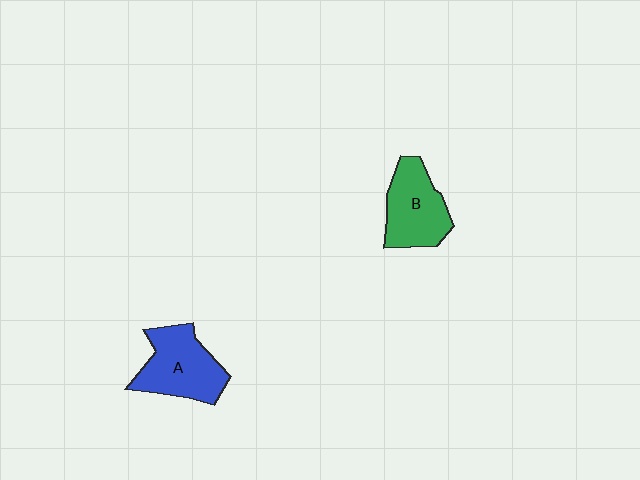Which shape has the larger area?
Shape A (blue).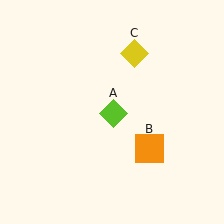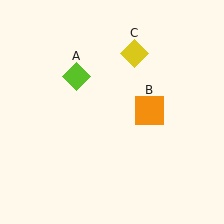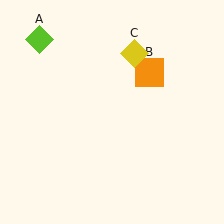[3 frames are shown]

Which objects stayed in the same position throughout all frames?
Yellow diamond (object C) remained stationary.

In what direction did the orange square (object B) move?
The orange square (object B) moved up.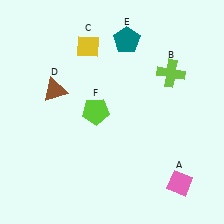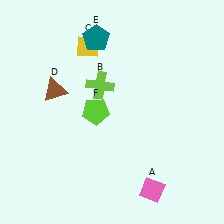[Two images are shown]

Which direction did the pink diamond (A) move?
The pink diamond (A) moved left.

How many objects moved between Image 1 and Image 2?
3 objects moved between the two images.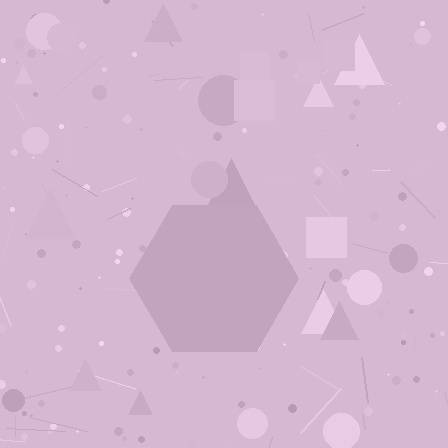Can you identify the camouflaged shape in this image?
The camouflaged shape is a hexagon.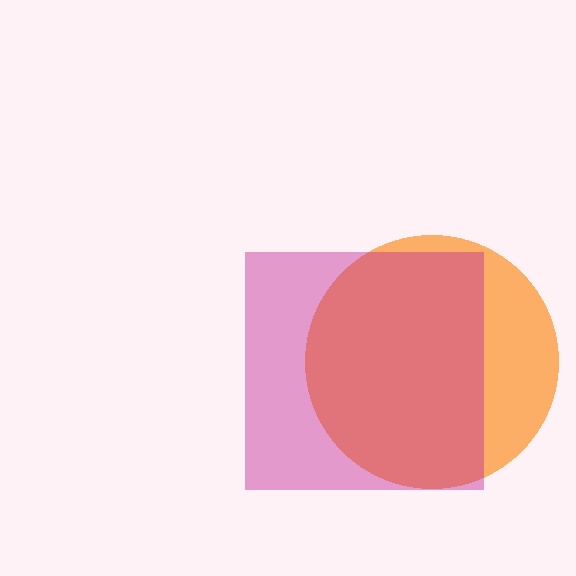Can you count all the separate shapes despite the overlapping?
Yes, there are 2 separate shapes.